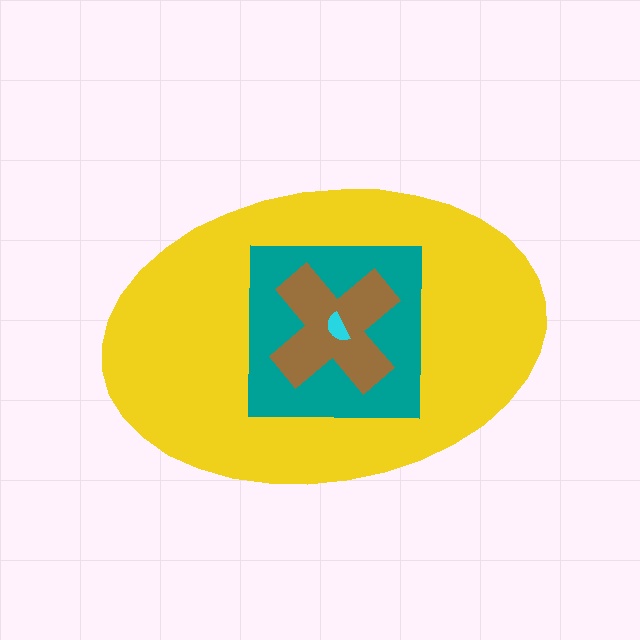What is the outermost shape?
The yellow ellipse.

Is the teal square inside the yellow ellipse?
Yes.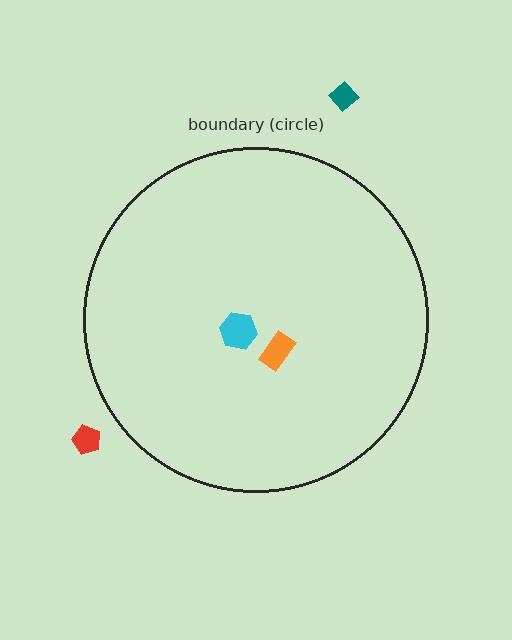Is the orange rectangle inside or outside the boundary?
Inside.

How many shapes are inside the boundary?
2 inside, 2 outside.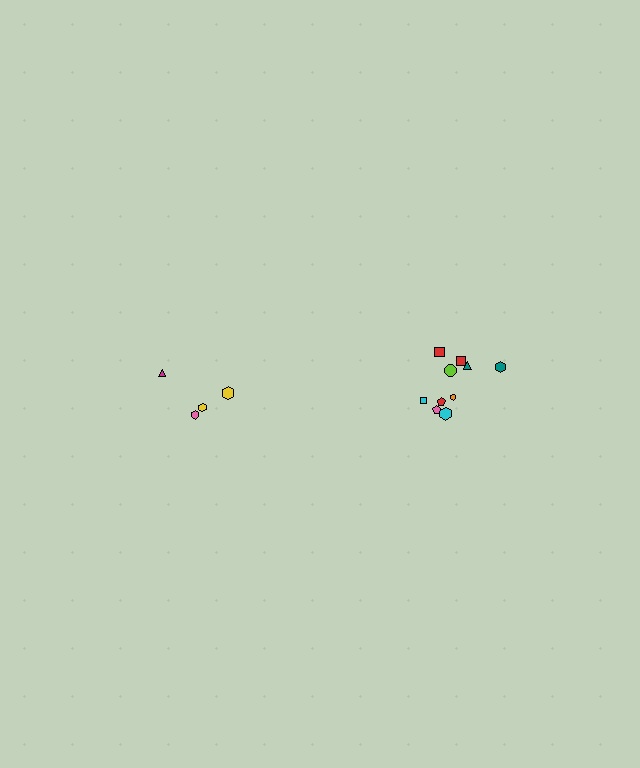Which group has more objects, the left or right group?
The right group.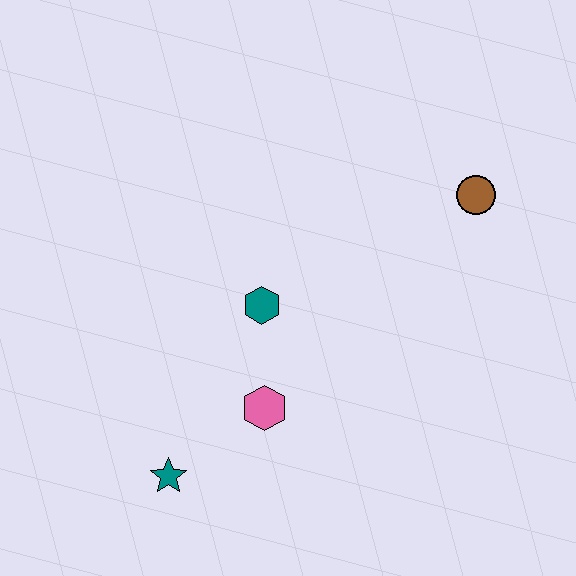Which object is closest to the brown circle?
The teal hexagon is closest to the brown circle.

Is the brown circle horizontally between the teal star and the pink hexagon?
No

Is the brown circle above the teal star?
Yes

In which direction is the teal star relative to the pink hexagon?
The teal star is to the left of the pink hexagon.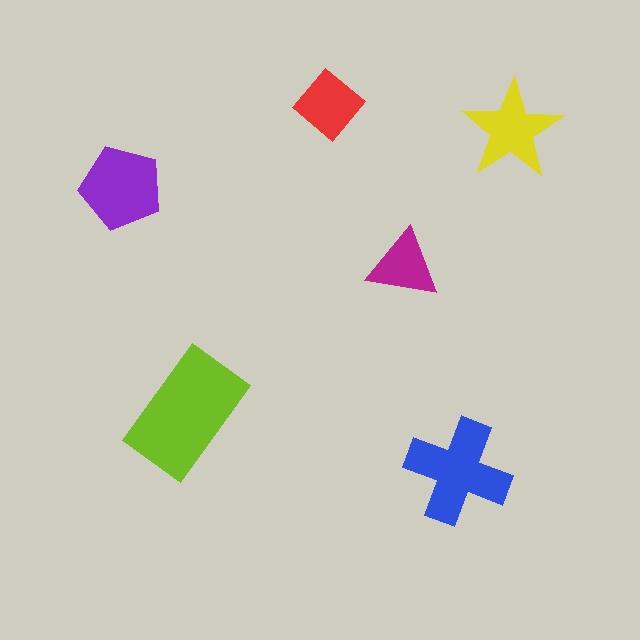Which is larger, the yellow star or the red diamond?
The yellow star.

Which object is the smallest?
The magenta triangle.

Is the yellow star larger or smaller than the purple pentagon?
Smaller.